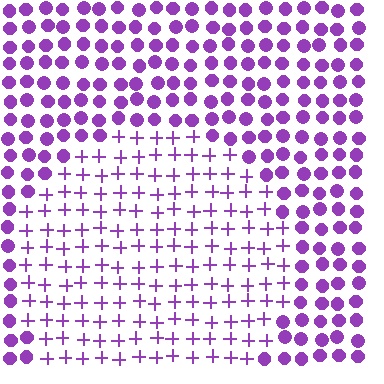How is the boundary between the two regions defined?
The boundary is defined by a change in element shape: plus signs inside vs. circles outside. All elements share the same color and spacing.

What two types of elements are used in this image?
The image uses plus signs inside the circle region and circles outside it.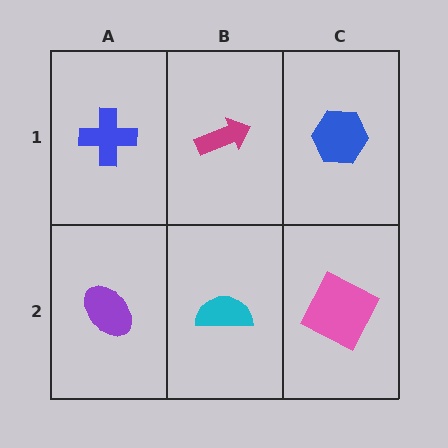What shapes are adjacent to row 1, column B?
A cyan semicircle (row 2, column B), a blue cross (row 1, column A), a blue hexagon (row 1, column C).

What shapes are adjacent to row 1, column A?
A purple ellipse (row 2, column A), a magenta arrow (row 1, column B).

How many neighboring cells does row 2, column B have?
3.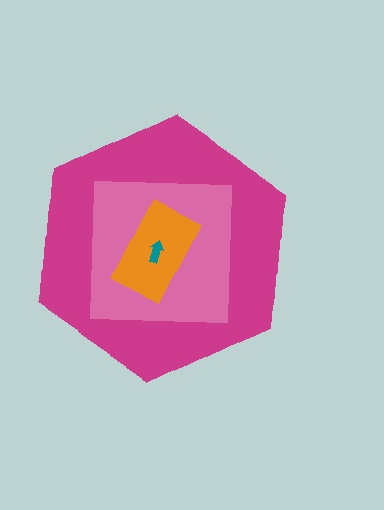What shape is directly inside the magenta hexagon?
The pink square.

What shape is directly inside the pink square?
The orange rectangle.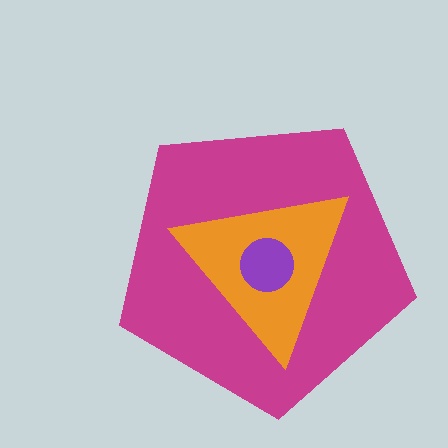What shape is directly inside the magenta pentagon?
The orange triangle.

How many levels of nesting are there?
3.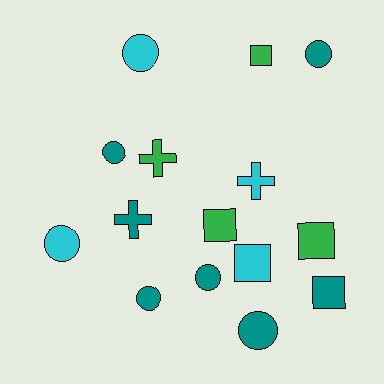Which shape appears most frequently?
Circle, with 7 objects.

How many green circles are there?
There are no green circles.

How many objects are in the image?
There are 15 objects.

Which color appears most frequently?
Teal, with 7 objects.